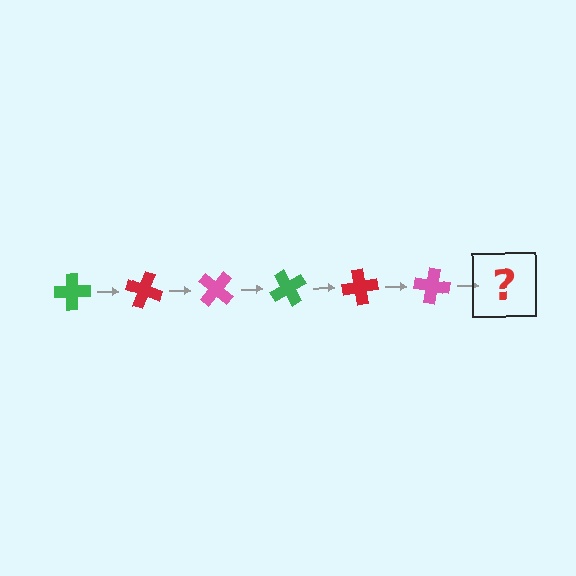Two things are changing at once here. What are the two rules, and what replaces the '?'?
The two rules are that it rotates 20 degrees each step and the color cycles through green, red, and pink. The '?' should be a green cross, rotated 120 degrees from the start.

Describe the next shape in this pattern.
It should be a green cross, rotated 120 degrees from the start.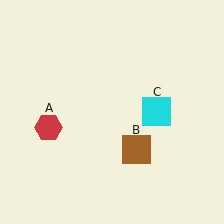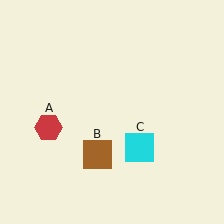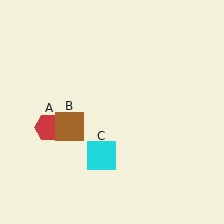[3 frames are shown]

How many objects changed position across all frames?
2 objects changed position: brown square (object B), cyan square (object C).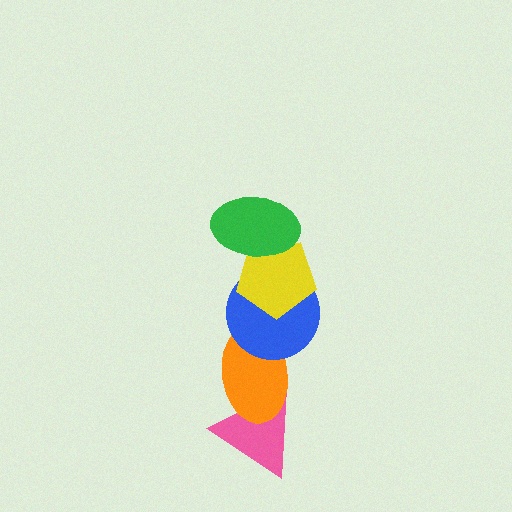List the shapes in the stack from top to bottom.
From top to bottom: the green ellipse, the yellow pentagon, the blue circle, the orange ellipse, the pink triangle.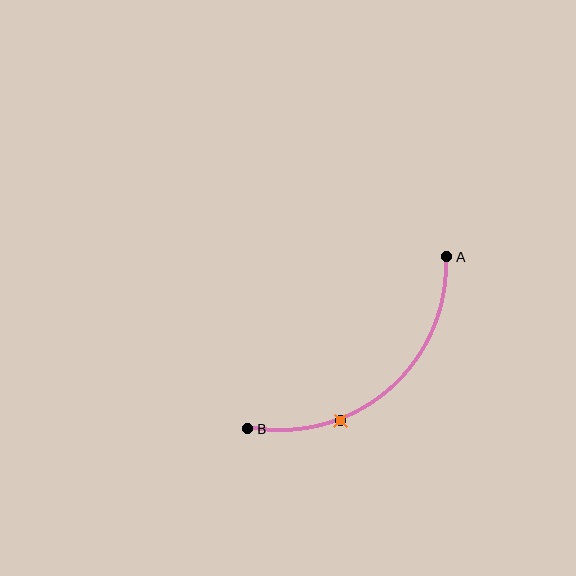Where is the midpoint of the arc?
The arc midpoint is the point on the curve farthest from the straight line joining A and B. It sits below and to the right of that line.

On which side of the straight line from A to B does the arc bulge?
The arc bulges below and to the right of the straight line connecting A and B.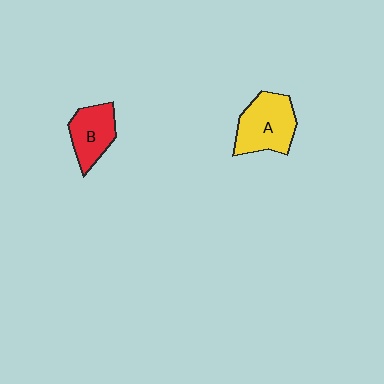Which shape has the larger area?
Shape A (yellow).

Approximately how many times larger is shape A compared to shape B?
Approximately 1.3 times.